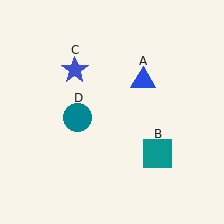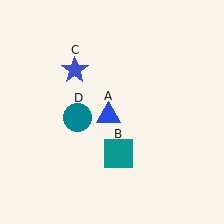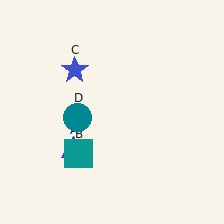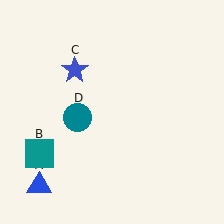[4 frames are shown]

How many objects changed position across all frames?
2 objects changed position: blue triangle (object A), teal square (object B).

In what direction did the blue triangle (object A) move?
The blue triangle (object A) moved down and to the left.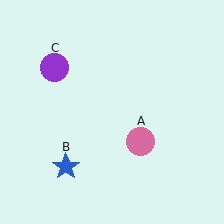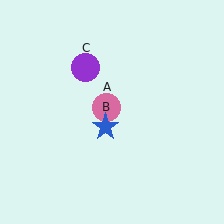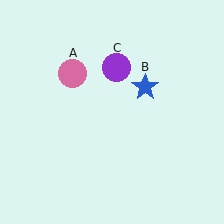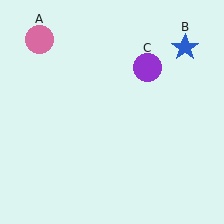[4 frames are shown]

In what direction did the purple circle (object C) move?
The purple circle (object C) moved right.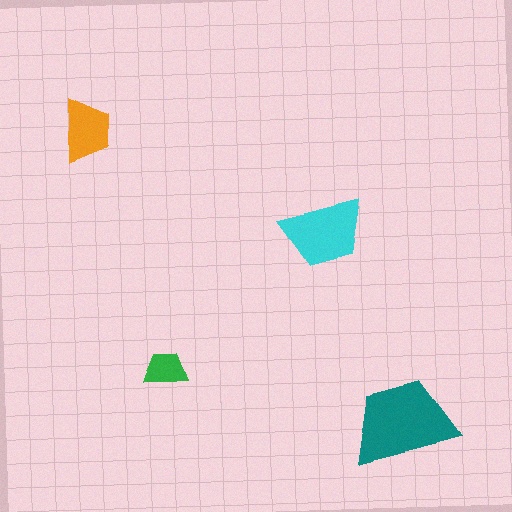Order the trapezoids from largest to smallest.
the teal one, the cyan one, the orange one, the green one.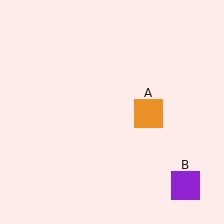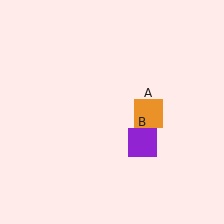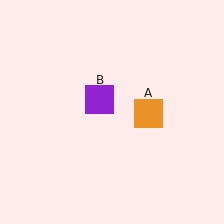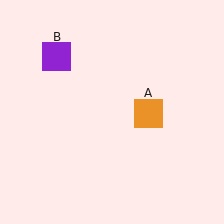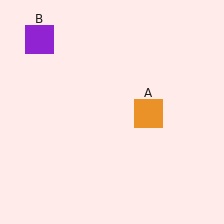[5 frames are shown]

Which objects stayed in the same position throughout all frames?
Orange square (object A) remained stationary.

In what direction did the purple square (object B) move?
The purple square (object B) moved up and to the left.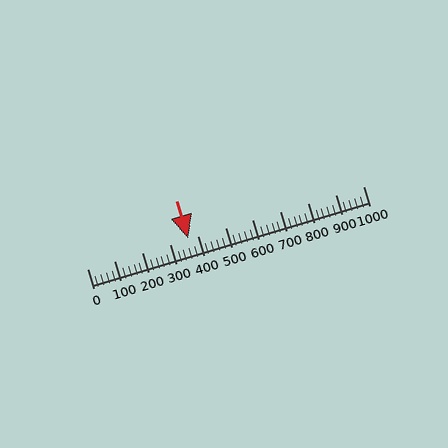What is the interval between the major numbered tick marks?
The major tick marks are spaced 100 units apart.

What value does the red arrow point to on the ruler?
The red arrow points to approximately 365.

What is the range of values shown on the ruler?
The ruler shows values from 0 to 1000.